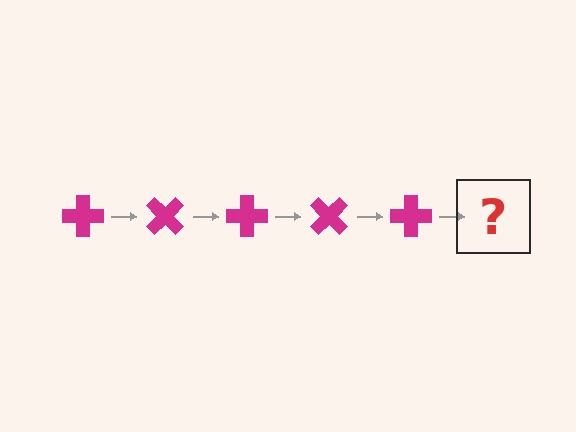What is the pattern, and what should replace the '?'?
The pattern is that the cross rotates 45 degrees each step. The '?' should be a magenta cross rotated 225 degrees.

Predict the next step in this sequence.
The next step is a magenta cross rotated 225 degrees.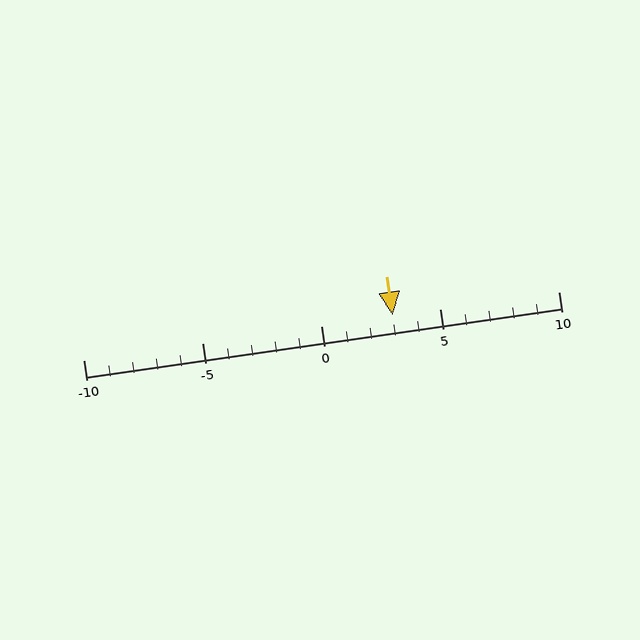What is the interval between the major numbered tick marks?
The major tick marks are spaced 5 units apart.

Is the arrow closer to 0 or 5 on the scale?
The arrow is closer to 5.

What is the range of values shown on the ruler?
The ruler shows values from -10 to 10.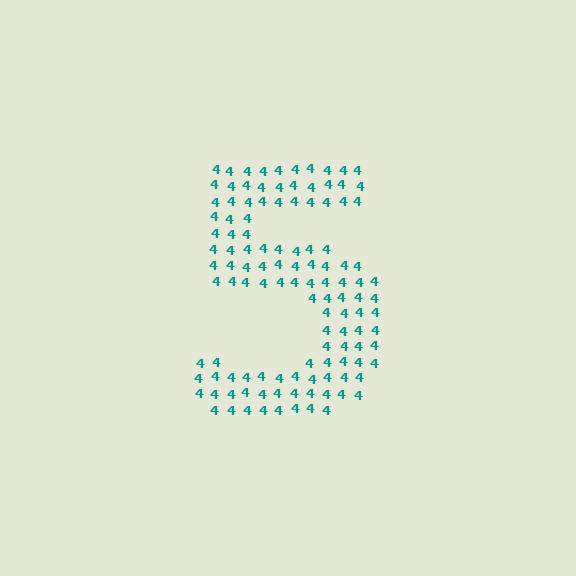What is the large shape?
The large shape is the digit 5.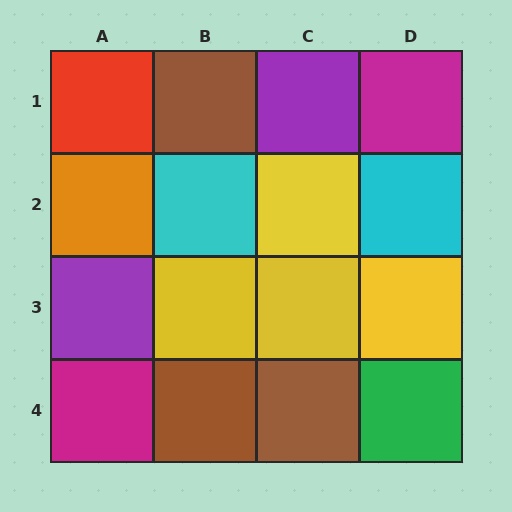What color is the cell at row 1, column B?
Brown.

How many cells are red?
1 cell is red.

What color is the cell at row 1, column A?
Red.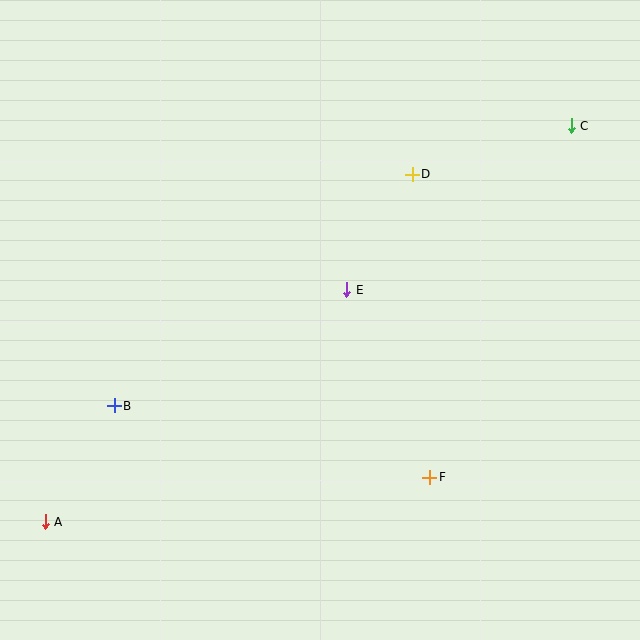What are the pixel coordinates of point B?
Point B is at (114, 406).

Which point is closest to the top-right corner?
Point C is closest to the top-right corner.